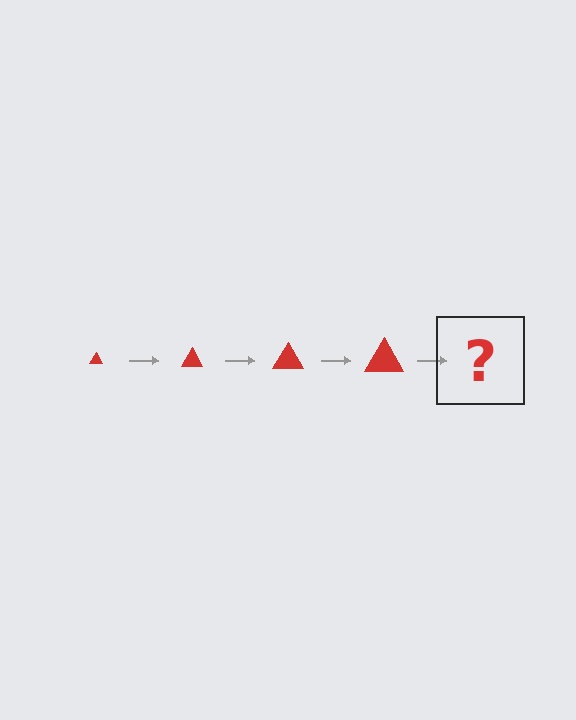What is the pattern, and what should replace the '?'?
The pattern is that the triangle gets progressively larger each step. The '?' should be a red triangle, larger than the previous one.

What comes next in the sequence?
The next element should be a red triangle, larger than the previous one.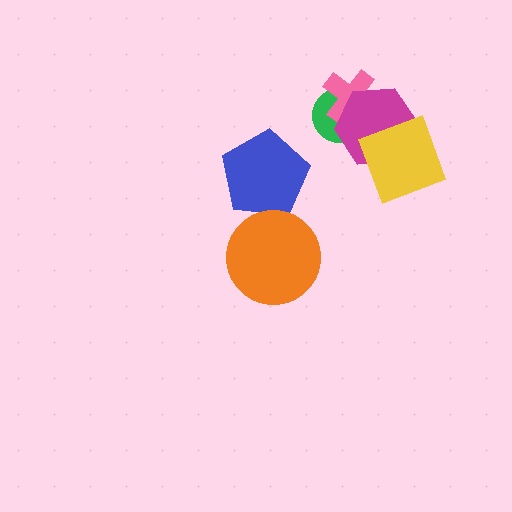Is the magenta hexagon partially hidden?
Yes, it is partially covered by another shape.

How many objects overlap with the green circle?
2 objects overlap with the green circle.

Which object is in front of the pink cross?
The magenta hexagon is in front of the pink cross.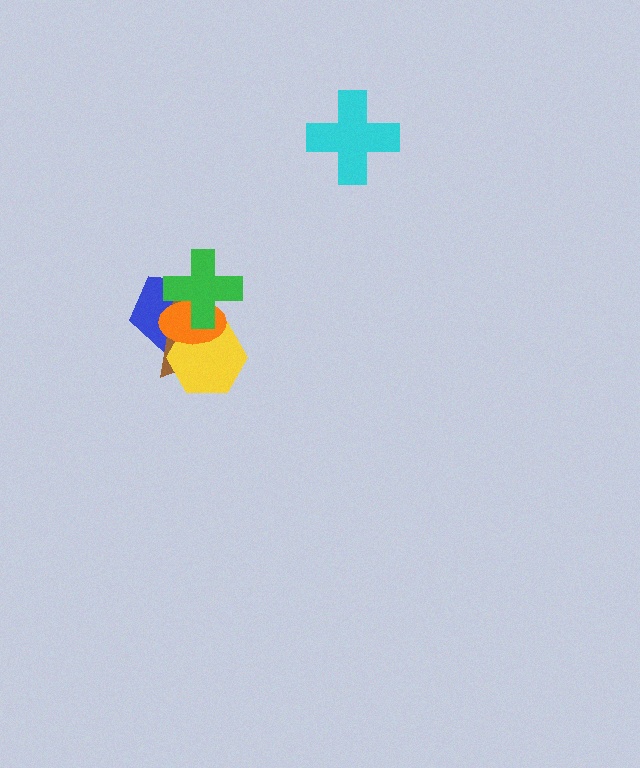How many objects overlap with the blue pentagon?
4 objects overlap with the blue pentagon.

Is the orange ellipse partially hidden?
Yes, it is partially covered by another shape.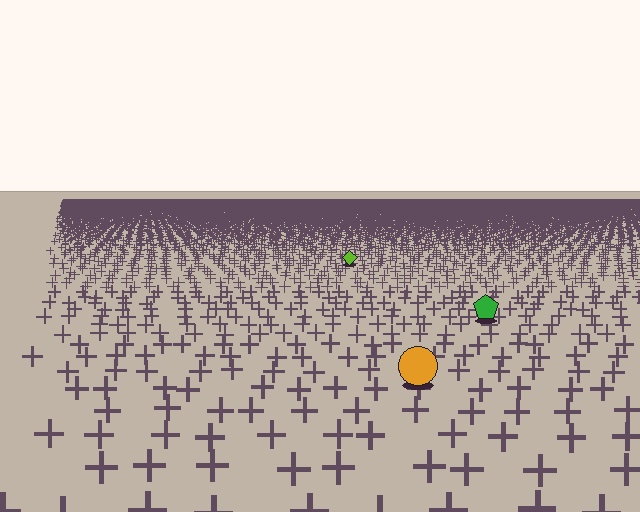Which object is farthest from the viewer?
The lime diamond is farthest from the viewer. It appears smaller and the ground texture around it is denser.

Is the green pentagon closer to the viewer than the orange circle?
No. The orange circle is closer — you can tell from the texture gradient: the ground texture is coarser near it.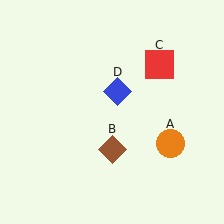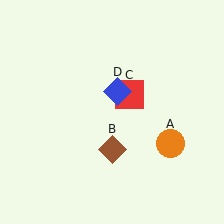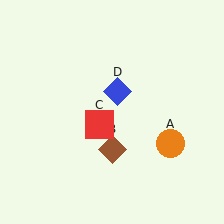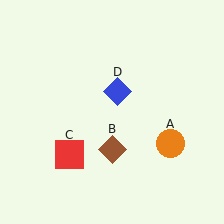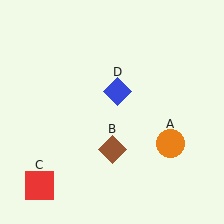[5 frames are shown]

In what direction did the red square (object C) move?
The red square (object C) moved down and to the left.